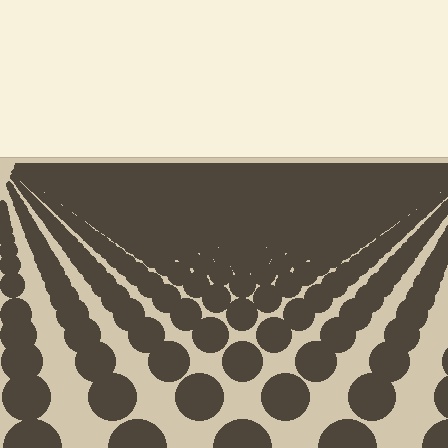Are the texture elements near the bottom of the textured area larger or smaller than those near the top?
Larger. Near the bottom, elements are closer to the viewer and appear at a bigger on-screen size.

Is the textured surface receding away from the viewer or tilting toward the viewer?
The surface is receding away from the viewer. Texture elements get smaller and denser toward the top.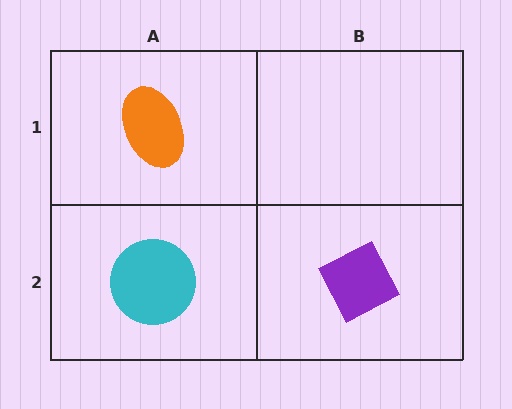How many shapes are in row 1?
1 shape.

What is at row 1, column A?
An orange ellipse.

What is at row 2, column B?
A purple diamond.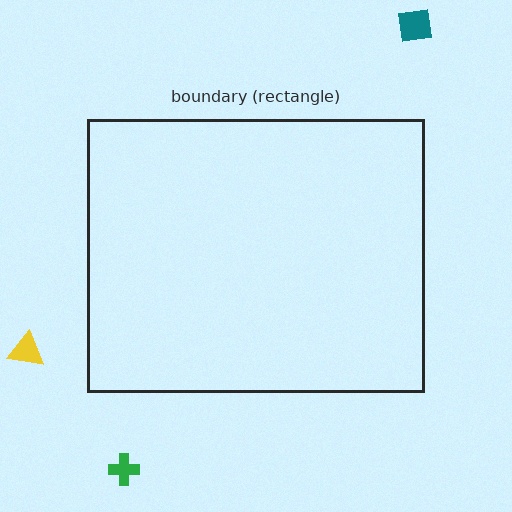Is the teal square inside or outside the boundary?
Outside.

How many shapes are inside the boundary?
0 inside, 3 outside.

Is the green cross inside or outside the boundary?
Outside.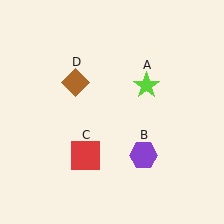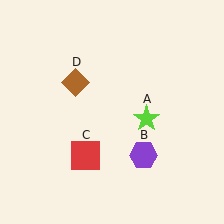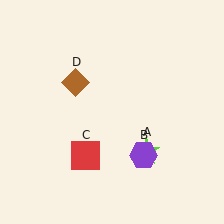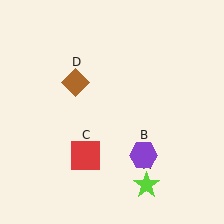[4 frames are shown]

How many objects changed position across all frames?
1 object changed position: lime star (object A).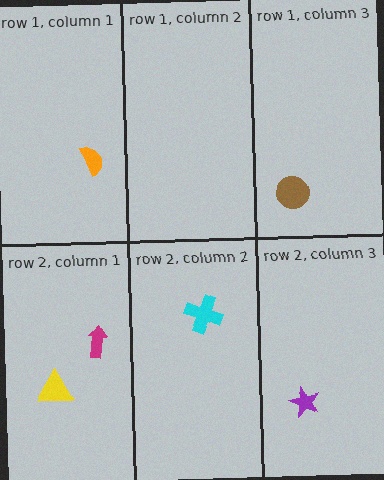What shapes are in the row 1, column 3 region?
The brown circle.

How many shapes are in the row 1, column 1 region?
1.